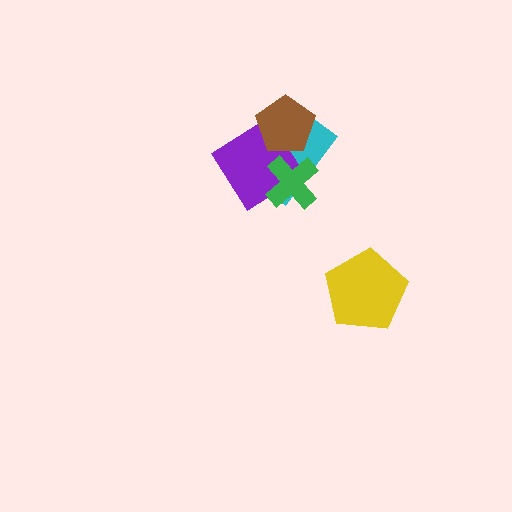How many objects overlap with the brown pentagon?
2 objects overlap with the brown pentagon.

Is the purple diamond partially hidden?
Yes, it is partially covered by another shape.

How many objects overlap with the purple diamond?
3 objects overlap with the purple diamond.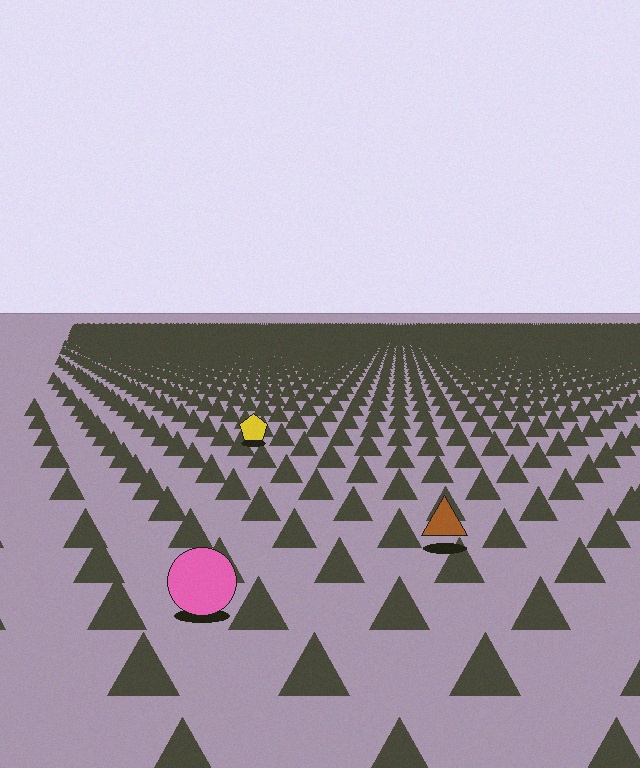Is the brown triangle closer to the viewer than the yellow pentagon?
Yes. The brown triangle is closer — you can tell from the texture gradient: the ground texture is coarser near it.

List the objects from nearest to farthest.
From nearest to farthest: the pink circle, the brown triangle, the yellow pentagon.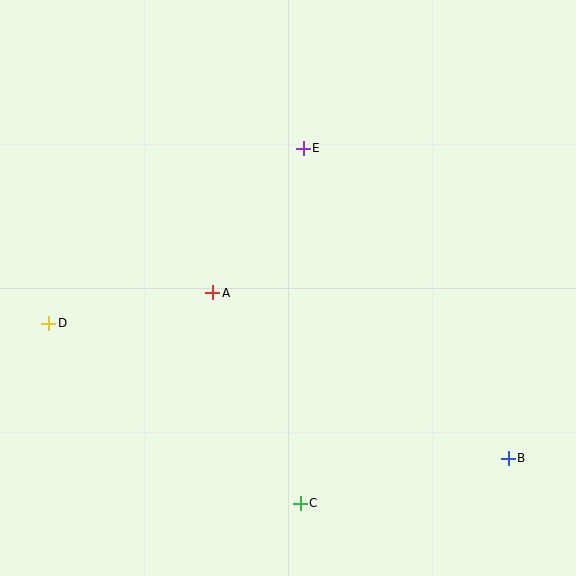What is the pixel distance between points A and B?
The distance between A and B is 339 pixels.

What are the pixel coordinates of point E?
Point E is at (303, 148).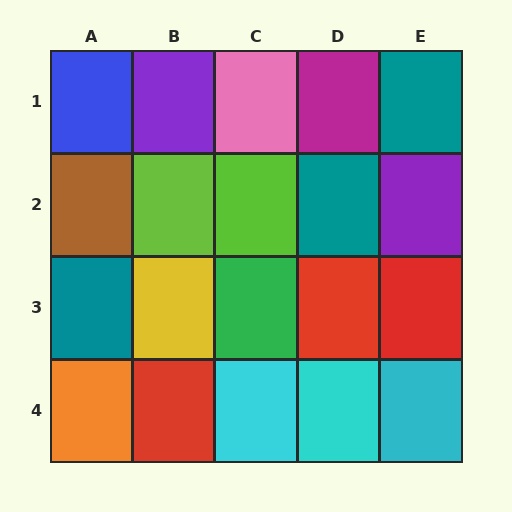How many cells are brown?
1 cell is brown.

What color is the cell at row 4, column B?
Red.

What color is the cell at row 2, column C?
Lime.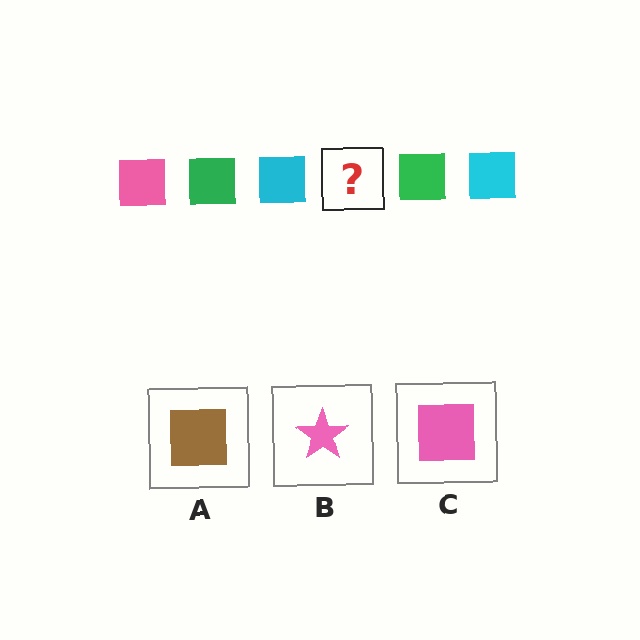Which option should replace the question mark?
Option C.